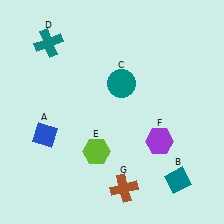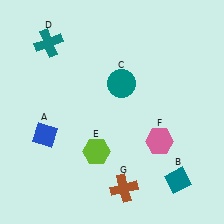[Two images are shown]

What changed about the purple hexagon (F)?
In Image 1, F is purple. In Image 2, it changed to pink.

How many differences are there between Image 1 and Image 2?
There is 1 difference between the two images.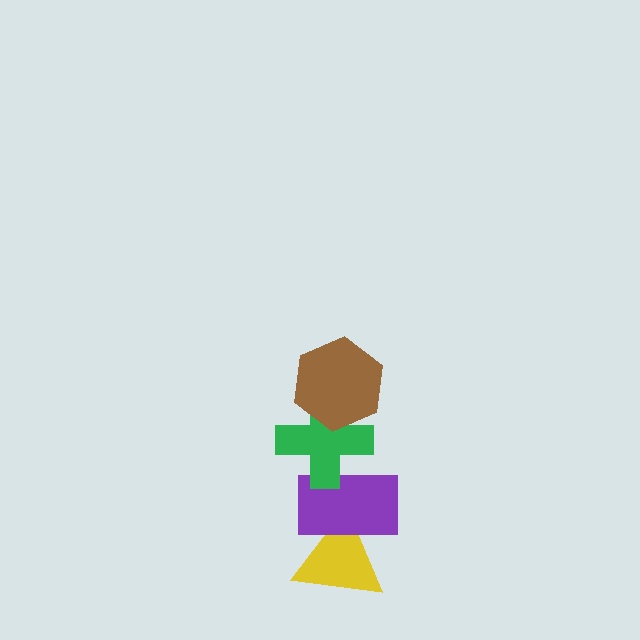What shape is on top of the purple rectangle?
The green cross is on top of the purple rectangle.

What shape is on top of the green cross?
The brown hexagon is on top of the green cross.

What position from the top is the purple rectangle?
The purple rectangle is 3rd from the top.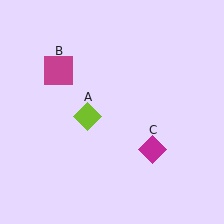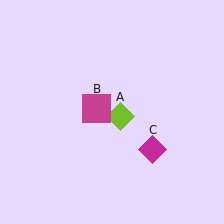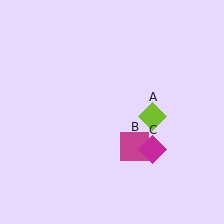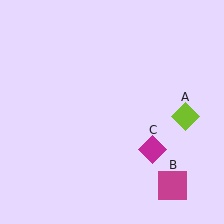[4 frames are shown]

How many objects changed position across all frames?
2 objects changed position: lime diamond (object A), magenta square (object B).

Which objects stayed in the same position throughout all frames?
Magenta diamond (object C) remained stationary.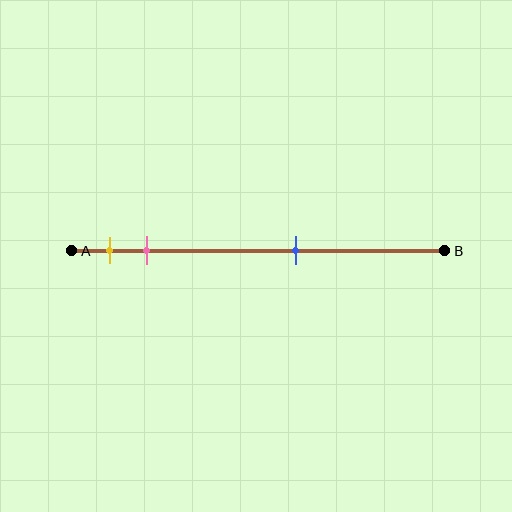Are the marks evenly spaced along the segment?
No, the marks are not evenly spaced.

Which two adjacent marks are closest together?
The yellow and pink marks are the closest adjacent pair.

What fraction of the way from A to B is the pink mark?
The pink mark is approximately 20% (0.2) of the way from A to B.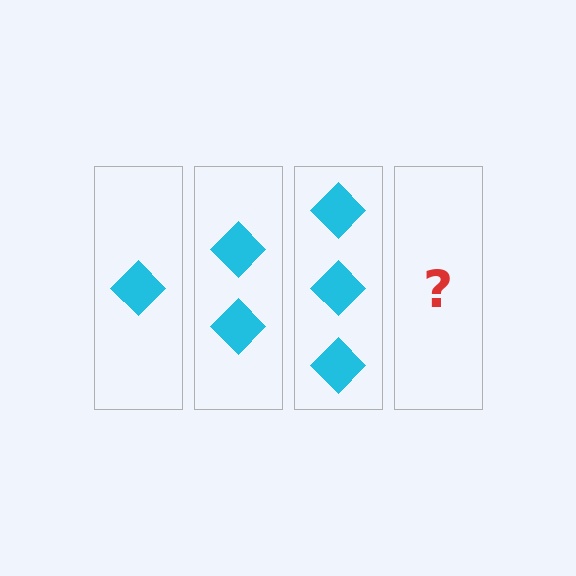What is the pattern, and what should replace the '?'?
The pattern is that each step adds one more diamond. The '?' should be 4 diamonds.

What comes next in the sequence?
The next element should be 4 diamonds.